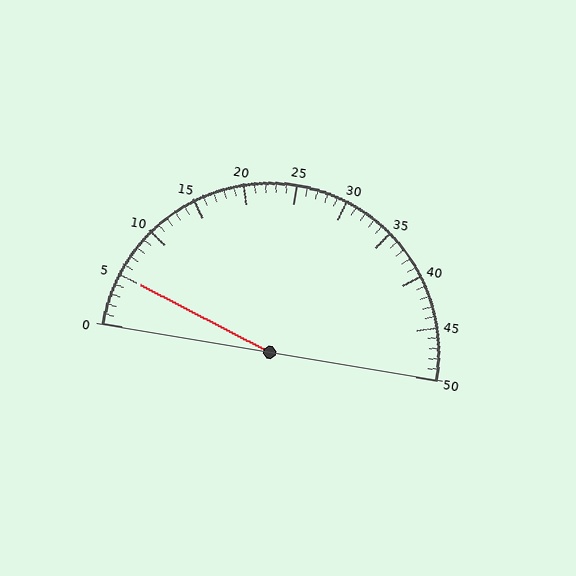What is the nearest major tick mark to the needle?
The nearest major tick mark is 5.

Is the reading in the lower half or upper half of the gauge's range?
The reading is in the lower half of the range (0 to 50).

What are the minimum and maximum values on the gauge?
The gauge ranges from 0 to 50.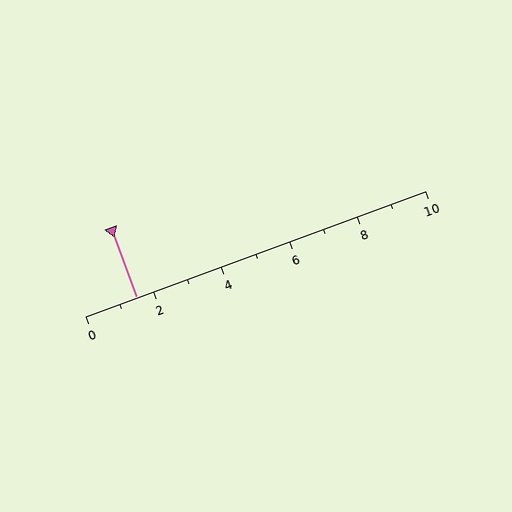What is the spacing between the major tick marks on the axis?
The major ticks are spaced 2 apart.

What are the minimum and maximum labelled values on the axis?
The axis runs from 0 to 10.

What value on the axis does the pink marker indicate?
The marker indicates approximately 1.5.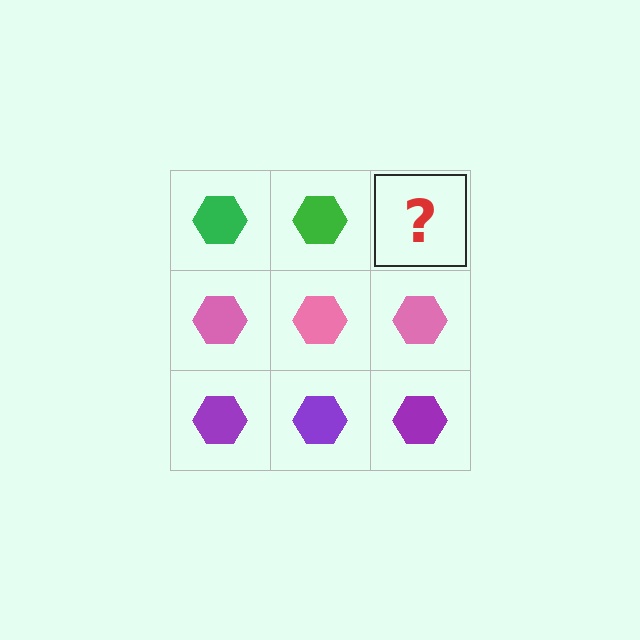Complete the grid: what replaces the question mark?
The question mark should be replaced with a green hexagon.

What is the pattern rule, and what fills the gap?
The rule is that each row has a consistent color. The gap should be filled with a green hexagon.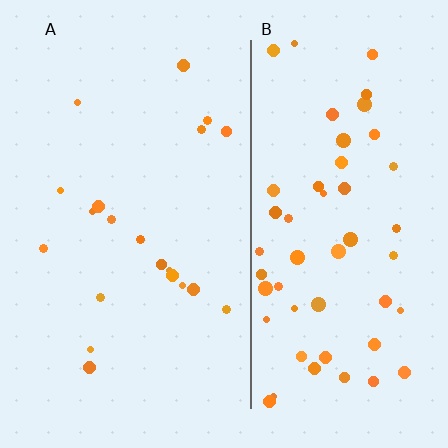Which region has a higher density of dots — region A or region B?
B (the right).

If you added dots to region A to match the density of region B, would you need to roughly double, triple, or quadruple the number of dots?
Approximately triple.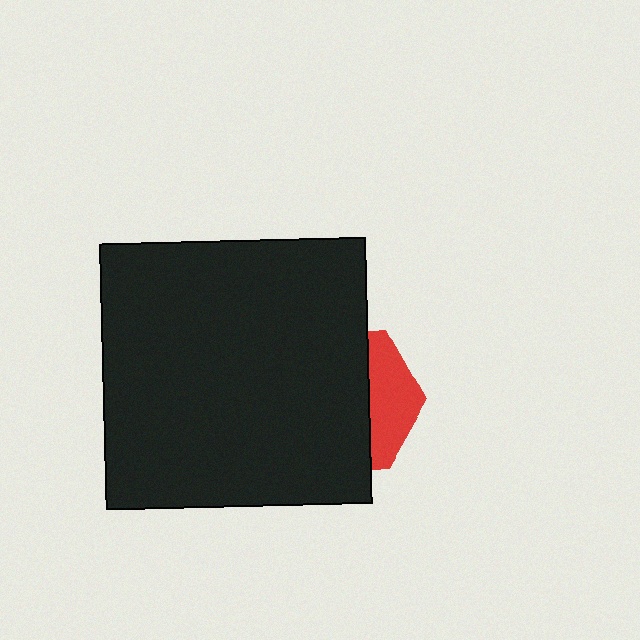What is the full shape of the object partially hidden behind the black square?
The partially hidden object is a red hexagon.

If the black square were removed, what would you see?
You would see the complete red hexagon.